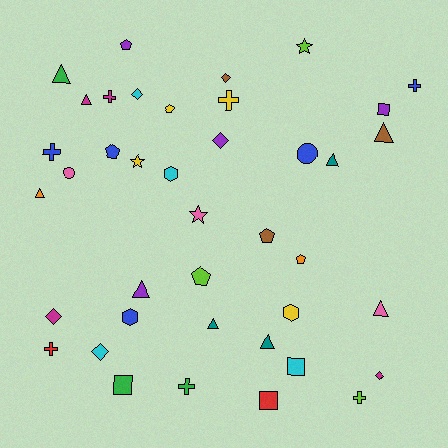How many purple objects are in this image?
There are 4 purple objects.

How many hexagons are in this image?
There are 3 hexagons.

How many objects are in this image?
There are 40 objects.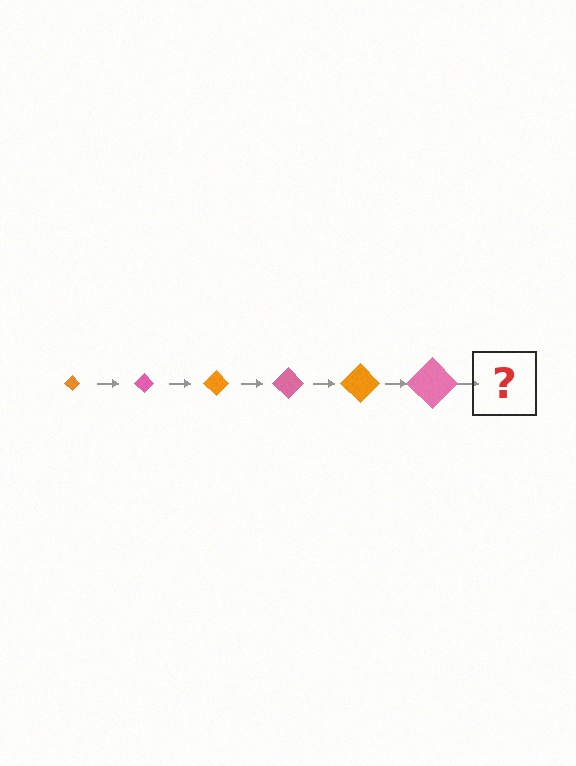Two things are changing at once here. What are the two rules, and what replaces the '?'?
The two rules are that the diamond grows larger each step and the color cycles through orange and pink. The '?' should be an orange diamond, larger than the previous one.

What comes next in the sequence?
The next element should be an orange diamond, larger than the previous one.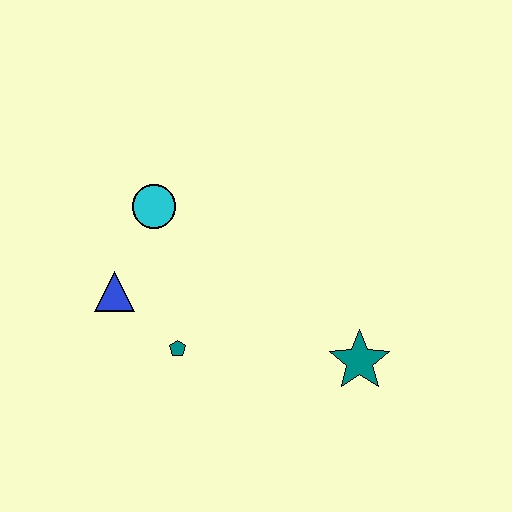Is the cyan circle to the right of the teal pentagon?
No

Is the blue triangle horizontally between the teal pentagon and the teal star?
No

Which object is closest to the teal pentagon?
The blue triangle is closest to the teal pentagon.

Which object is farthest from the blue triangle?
The teal star is farthest from the blue triangle.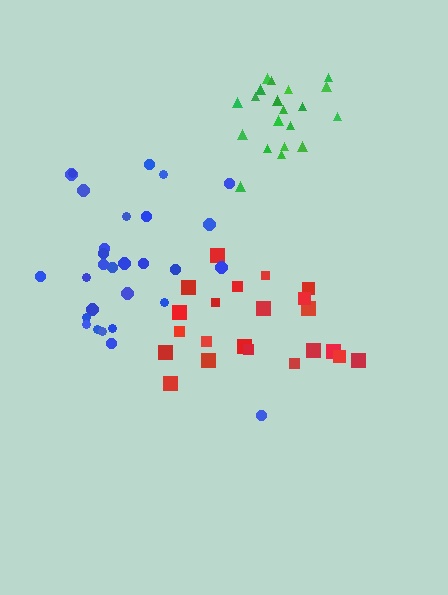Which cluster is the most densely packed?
Green.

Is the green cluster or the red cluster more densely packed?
Green.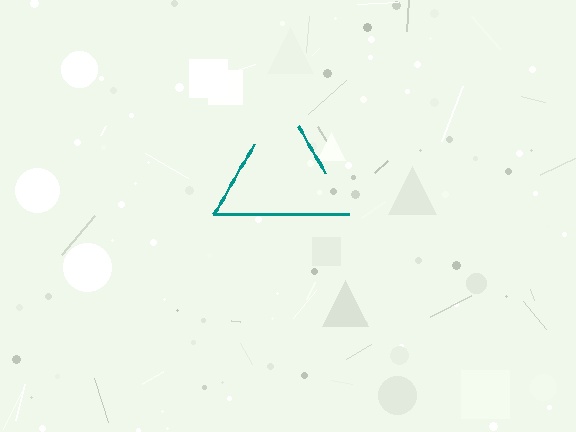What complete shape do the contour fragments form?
The contour fragments form a triangle.